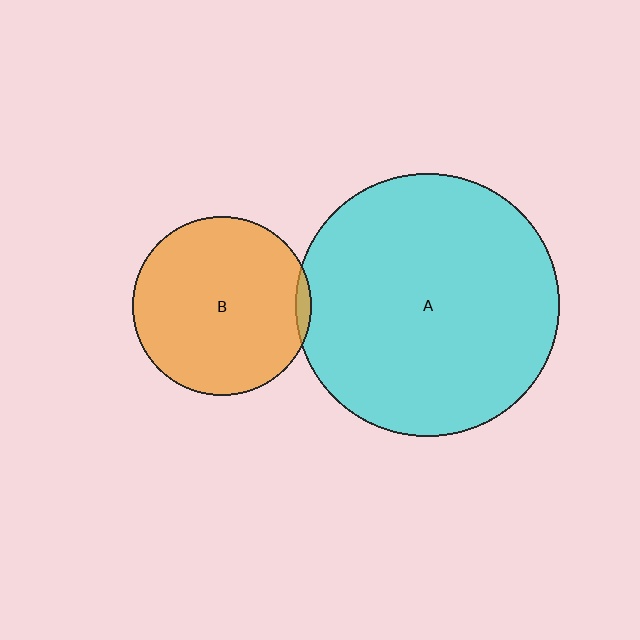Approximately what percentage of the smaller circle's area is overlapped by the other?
Approximately 5%.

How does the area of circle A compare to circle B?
Approximately 2.2 times.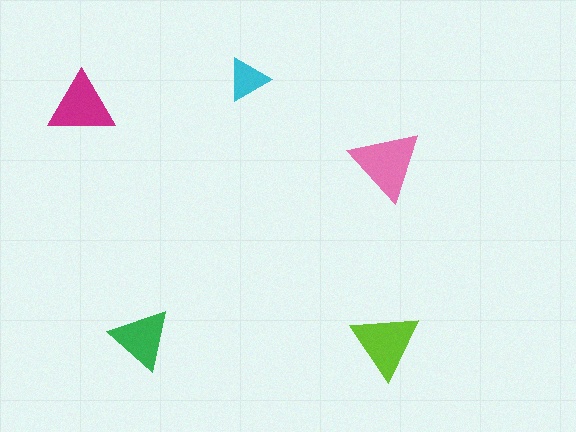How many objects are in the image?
There are 5 objects in the image.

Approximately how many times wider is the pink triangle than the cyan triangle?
About 1.5 times wider.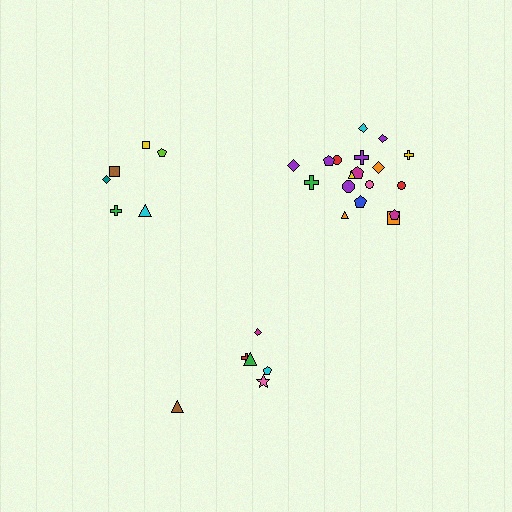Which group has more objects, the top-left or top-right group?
The top-right group.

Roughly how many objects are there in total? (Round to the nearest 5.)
Roughly 30 objects in total.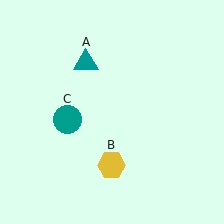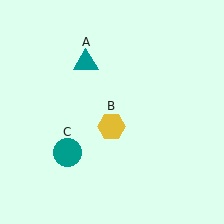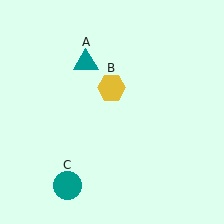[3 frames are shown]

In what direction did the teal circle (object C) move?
The teal circle (object C) moved down.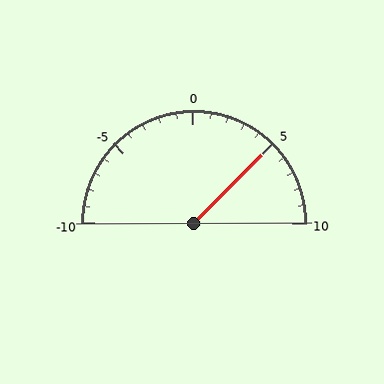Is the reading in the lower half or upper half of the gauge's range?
The reading is in the upper half of the range (-10 to 10).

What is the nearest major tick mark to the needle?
The nearest major tick mark is 5.